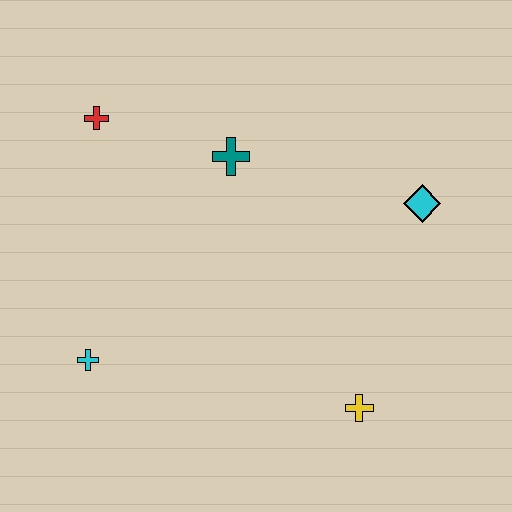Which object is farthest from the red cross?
The yellow cross is farthest from the red cross.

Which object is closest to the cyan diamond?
The teal cross is closest to the cyan diamond.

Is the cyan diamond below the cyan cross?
No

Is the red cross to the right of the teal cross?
No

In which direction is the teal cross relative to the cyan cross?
The teal cross is above the cyan cross.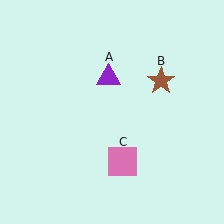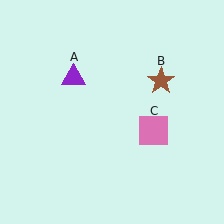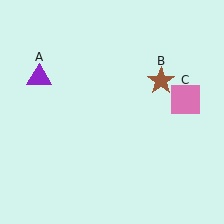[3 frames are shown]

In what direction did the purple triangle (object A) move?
The purple triangle (object A) moved left.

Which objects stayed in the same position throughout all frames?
Brown star (object B) remained stationary.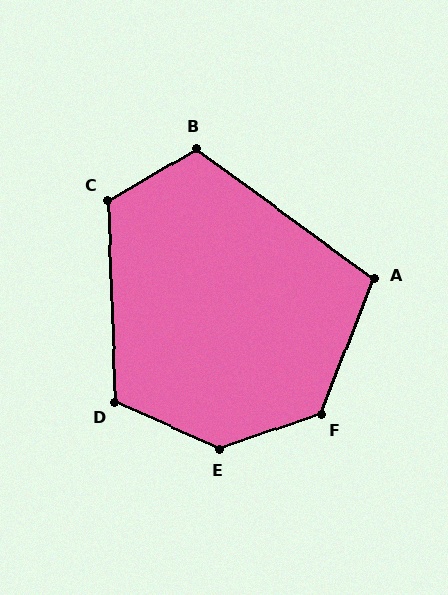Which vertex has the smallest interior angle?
A, at approximately 105 degrees.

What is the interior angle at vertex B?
Approximately 113 degrees (obtuse).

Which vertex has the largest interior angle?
E, at approximately 137 degrees.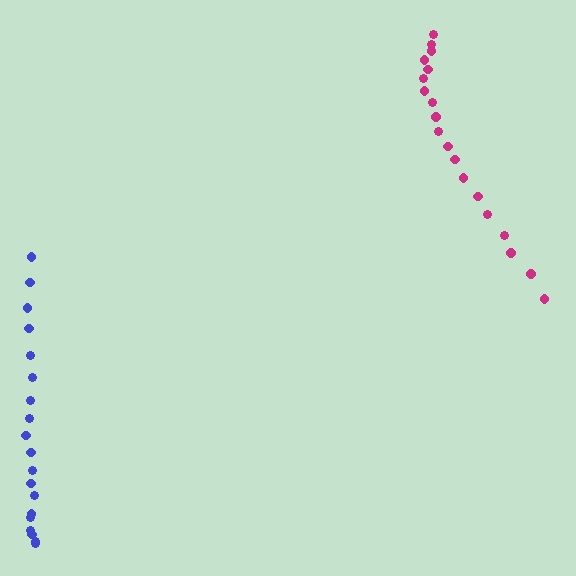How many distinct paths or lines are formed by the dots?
There are 2 distinct paths.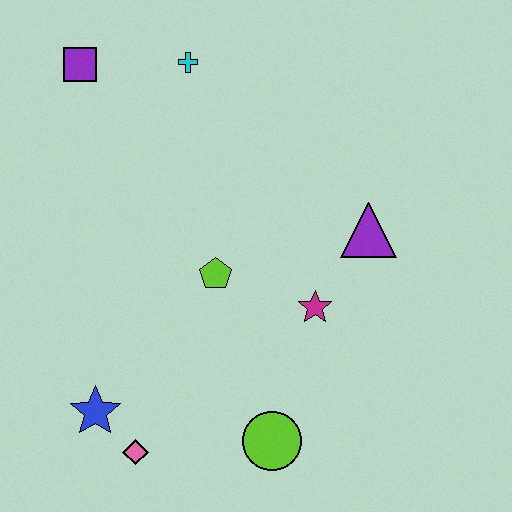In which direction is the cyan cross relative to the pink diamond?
The cyan cross is above the pink diamond.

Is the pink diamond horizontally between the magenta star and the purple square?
Yes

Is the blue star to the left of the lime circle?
Yes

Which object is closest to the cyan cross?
The purple square is closest to the cyan cross.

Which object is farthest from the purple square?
The lime circle is farthest from the purple square.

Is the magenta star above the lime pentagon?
No